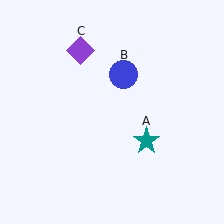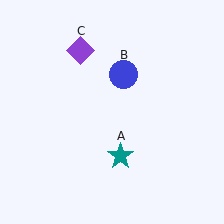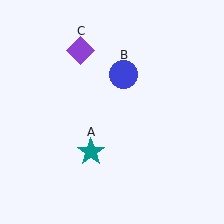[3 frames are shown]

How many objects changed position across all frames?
1 object changed position: teal star (object A).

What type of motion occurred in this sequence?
The teal star (object A) rotated clockwise around the center of the scene.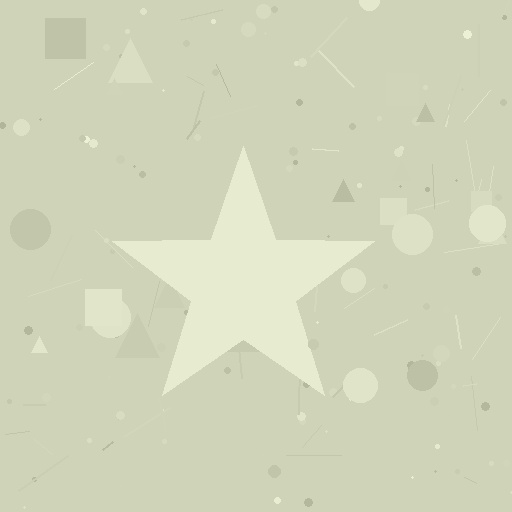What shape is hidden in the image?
A star is hidden in the image.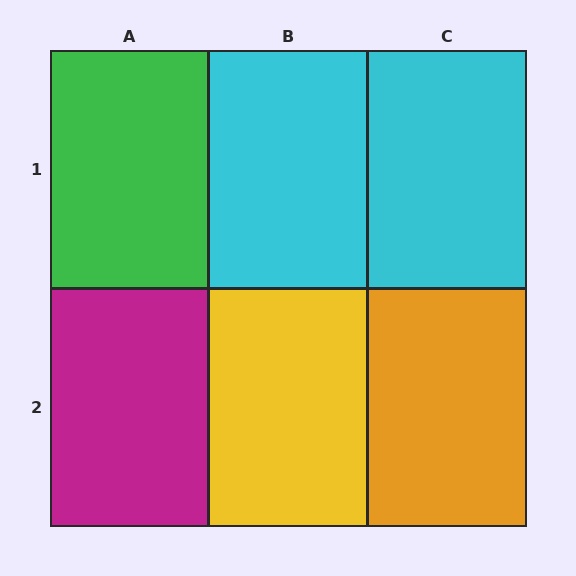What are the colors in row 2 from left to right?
Magenta, yellow, orange.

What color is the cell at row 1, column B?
Cyan.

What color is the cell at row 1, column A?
Green.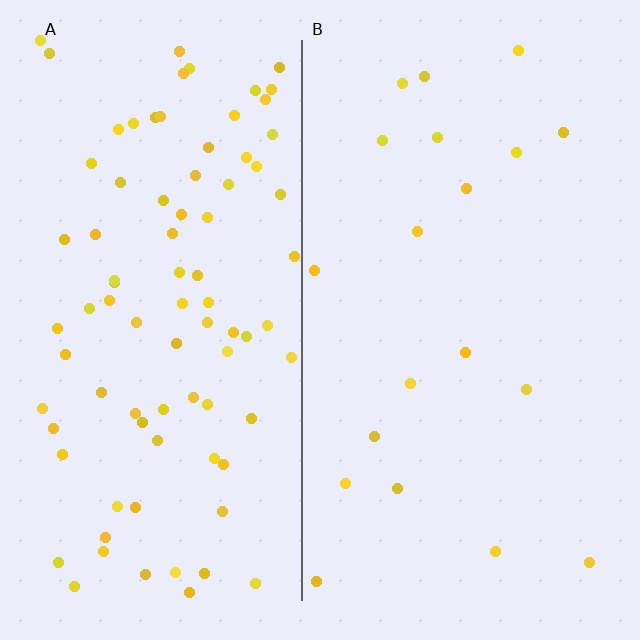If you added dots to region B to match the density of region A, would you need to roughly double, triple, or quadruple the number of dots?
Approximately quadruple.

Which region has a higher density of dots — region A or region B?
A (the left).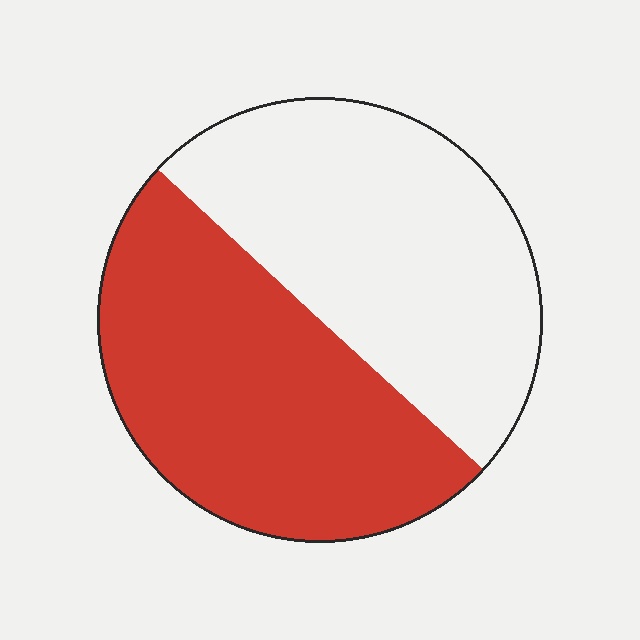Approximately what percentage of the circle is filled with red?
Approximately 50%.